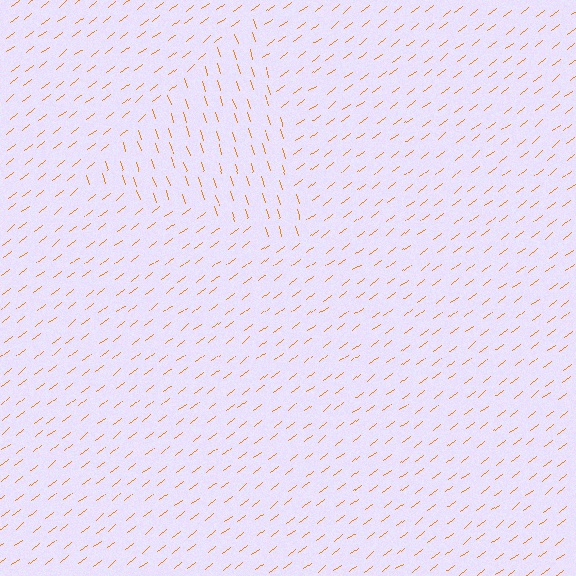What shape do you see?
I see a triangle.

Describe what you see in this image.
The image is filled with small orange line segments. A triangle region in the image has lines oriented differently from the surrounding lines, creating a visible texture boundary.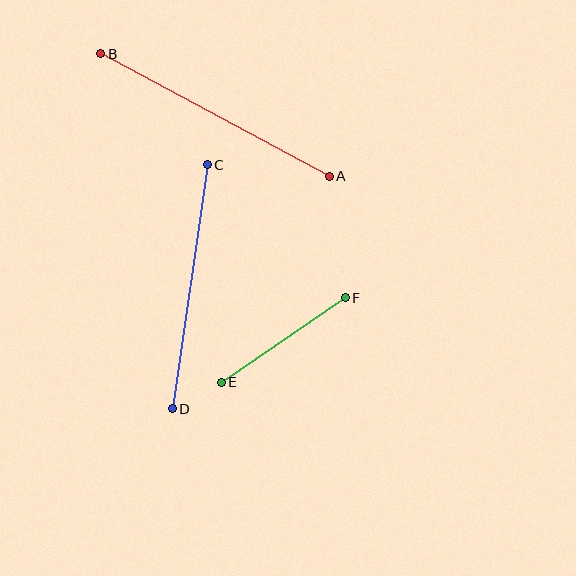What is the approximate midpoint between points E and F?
The midpoint is at approximately (283, 340) pixels.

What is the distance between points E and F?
The distance is approximately 150 pixels.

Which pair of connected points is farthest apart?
Points A and B are farthest apart.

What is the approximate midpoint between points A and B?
The midpoint is at approximately (215, 115) pixels.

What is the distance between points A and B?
The distance is approximately 260 pixels.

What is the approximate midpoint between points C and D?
The midpoint is at approximately (190, 287) pixels.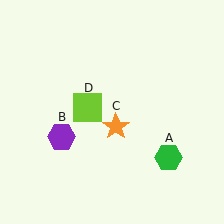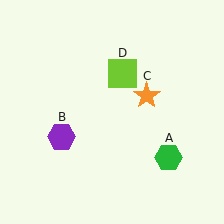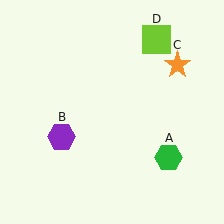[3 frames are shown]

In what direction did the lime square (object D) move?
The lime square (object D) moved up and to the right.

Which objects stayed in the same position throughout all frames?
Green hexagon (object A) and purple hexagon (object B) remained stationary.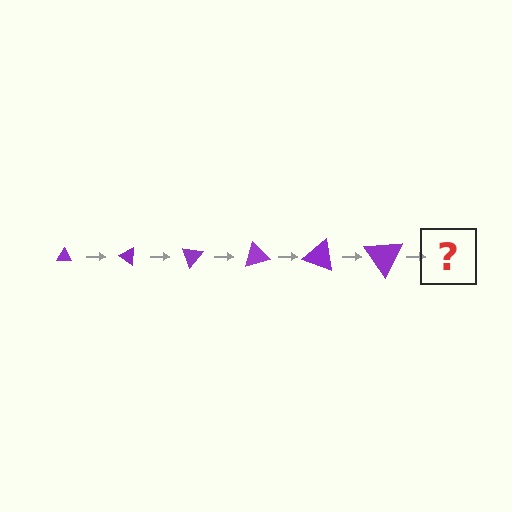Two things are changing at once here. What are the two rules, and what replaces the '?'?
The two rules are that the triangle grows larger each step and it rotates 35 degrees each step. The '?' should be a triangle, larger than the previous one and rotated 210 degrees from the start.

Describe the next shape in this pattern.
It should be a triangle, larger than the previous one and rotated 210 degrees from the start.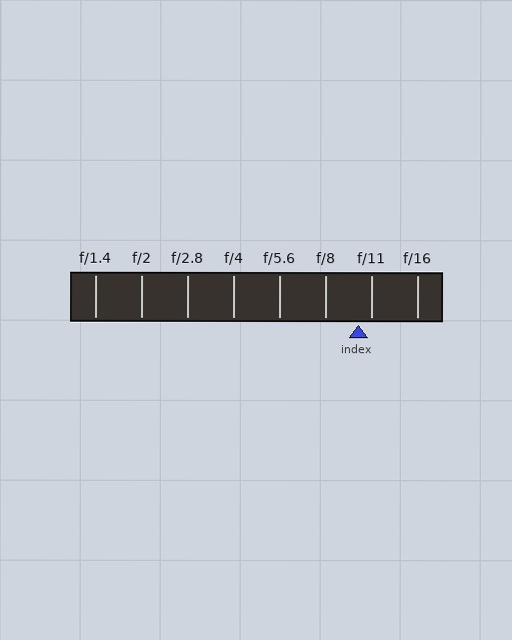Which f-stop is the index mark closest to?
The index mark is closest to f/11.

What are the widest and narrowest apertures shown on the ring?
The widest aperture shown is f/1.4 and the narrowest is f/16.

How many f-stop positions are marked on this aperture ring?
There are 8 f-stop positions marked.